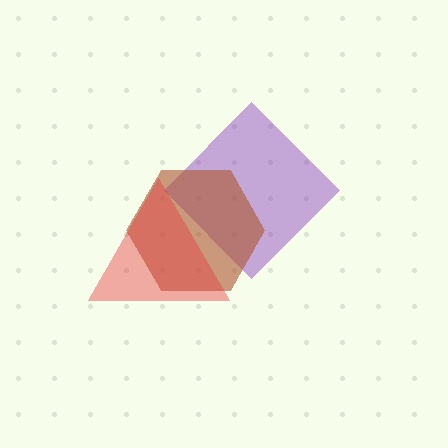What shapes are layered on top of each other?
The layered shapes are: a purple diamond, a brown hexagon, a red triangle.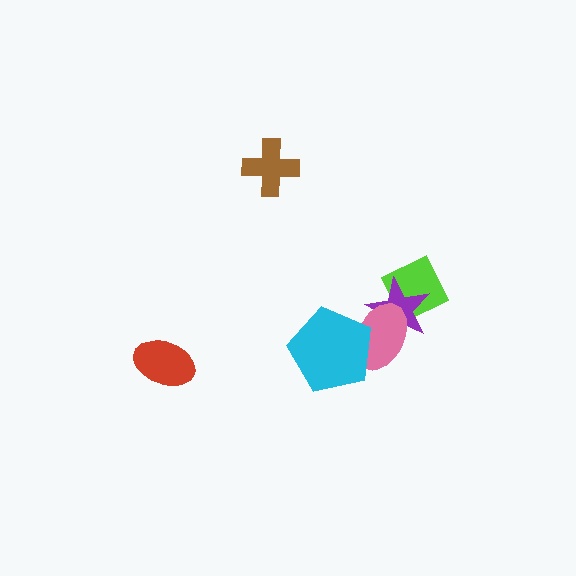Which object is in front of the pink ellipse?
The cyan pentagon is in front of the pink ellipse.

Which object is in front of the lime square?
The purple star is in front of the lime square.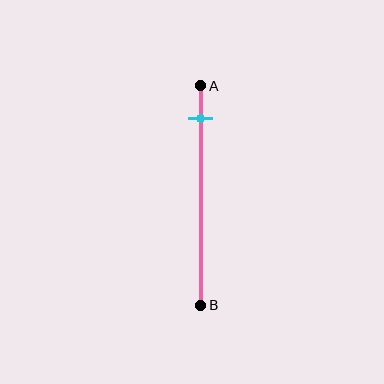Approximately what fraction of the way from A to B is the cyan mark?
The cyan mark is approximately 15% of the way from A to B.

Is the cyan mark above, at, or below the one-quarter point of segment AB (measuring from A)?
The cyan mark is above the one-quarter point of segment AB.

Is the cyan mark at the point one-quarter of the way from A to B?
No, the mark is at about 15% from A, not at the 25% one-quarter point.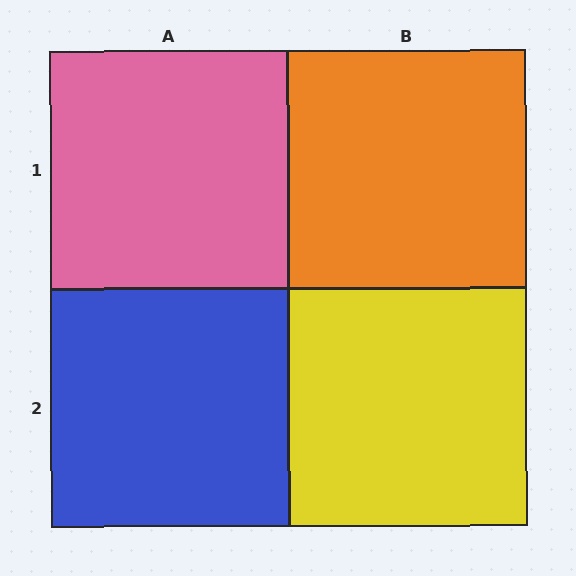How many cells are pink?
1 cell is pink.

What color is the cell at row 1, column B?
Orange.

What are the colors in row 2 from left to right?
Blue, yellow.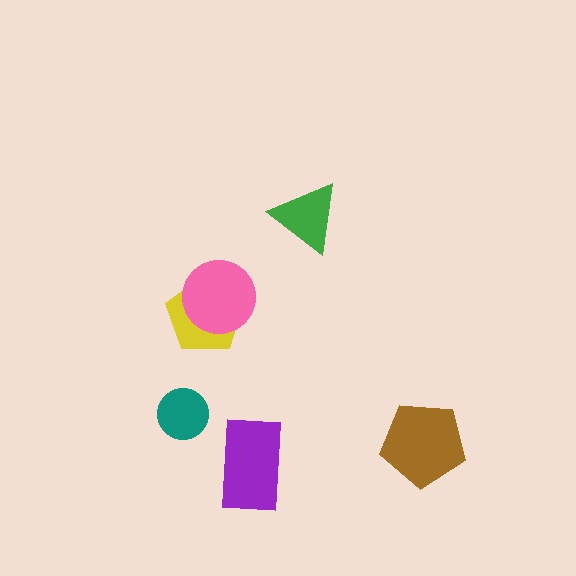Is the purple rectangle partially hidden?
No, no other shape covers it.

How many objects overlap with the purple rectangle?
0 objects overlap with the purple rectangle.